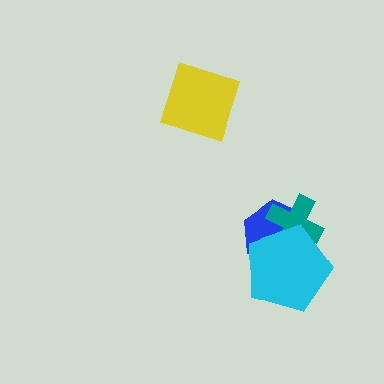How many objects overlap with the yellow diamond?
0 objects overlap with the yellow diamond.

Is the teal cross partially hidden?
Yes, it is partially covered by another shape.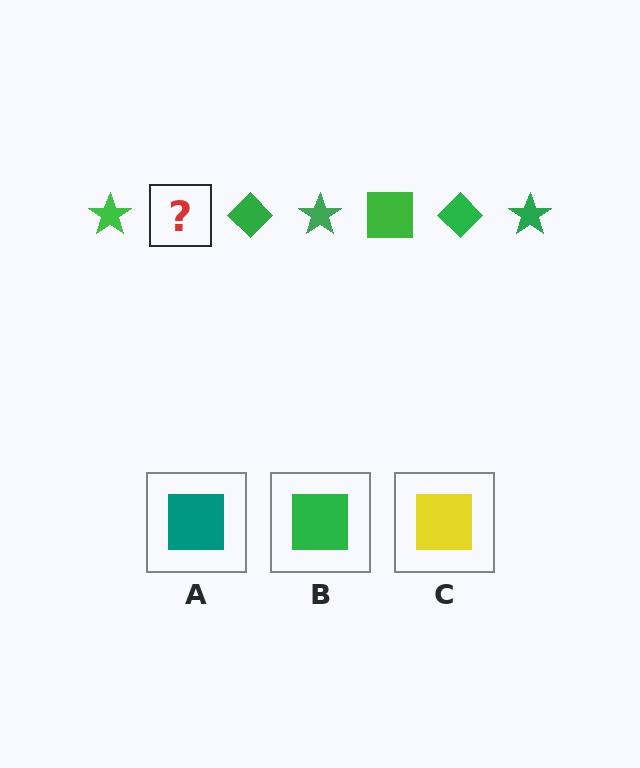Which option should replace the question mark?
Option B.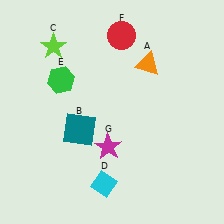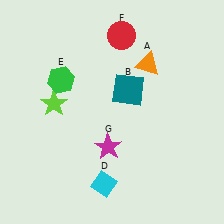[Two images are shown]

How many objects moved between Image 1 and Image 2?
2 objects moved between the two images.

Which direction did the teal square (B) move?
The teal square (B) moved right.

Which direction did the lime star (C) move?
The lime star (C) moved down.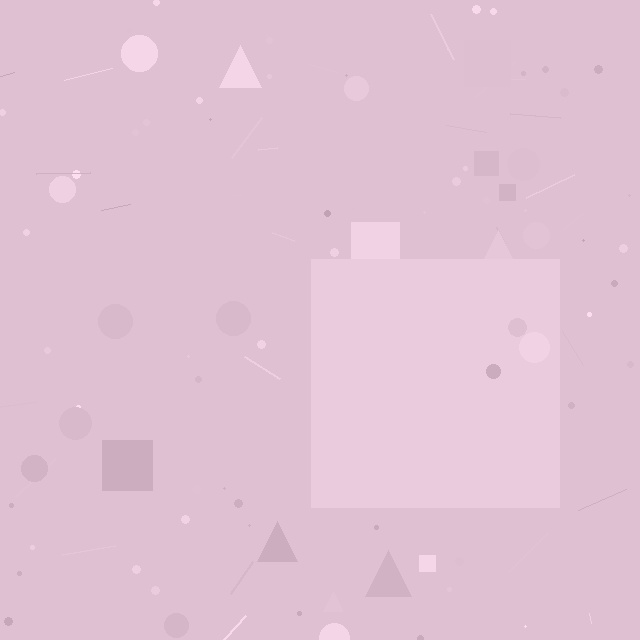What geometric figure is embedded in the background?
A square is embedded in the background.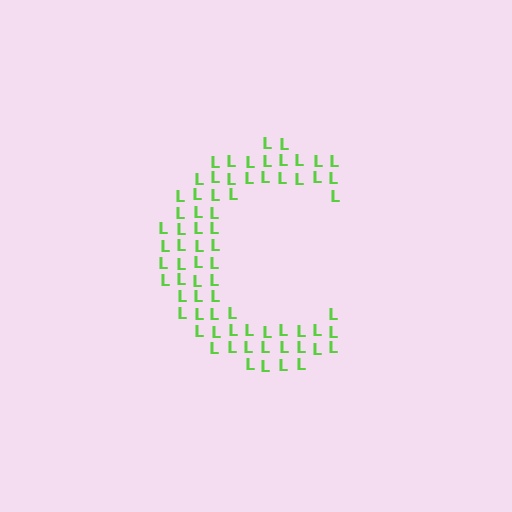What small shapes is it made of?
It is made of small letter L's.